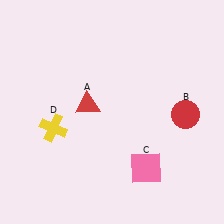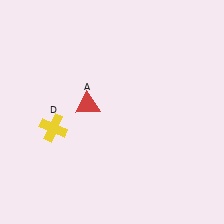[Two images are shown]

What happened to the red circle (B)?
The red circle (B) was removed in Image 2. It was in the bottom-right area of Image 1.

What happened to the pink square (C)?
The pink square (C) was removed in Image 2. It was in the bottom-right area of Image 1.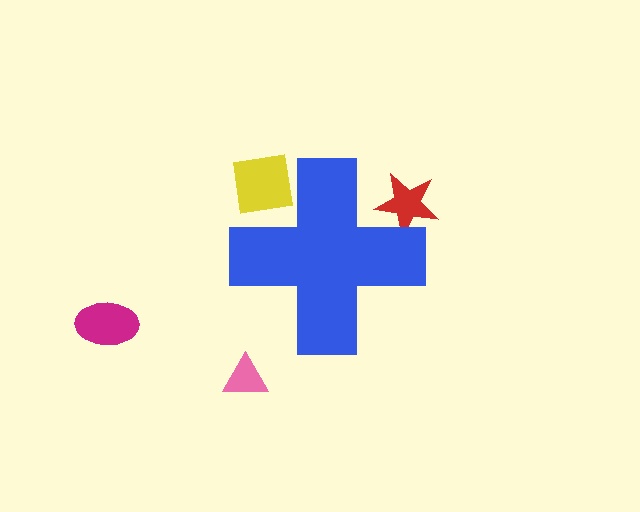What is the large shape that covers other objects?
A blue cross.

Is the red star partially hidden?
Yes, the red star is partially hidden behind the blue cross.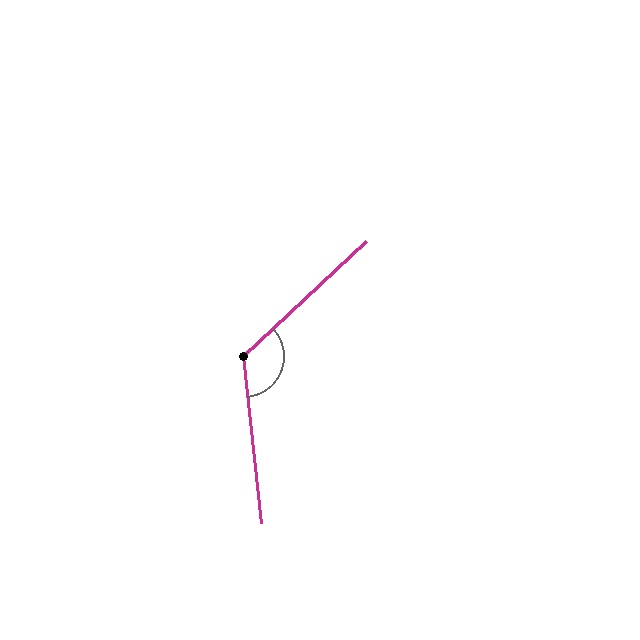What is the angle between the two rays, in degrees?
Approximately 127 degrees.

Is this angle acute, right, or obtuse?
It is obtuse.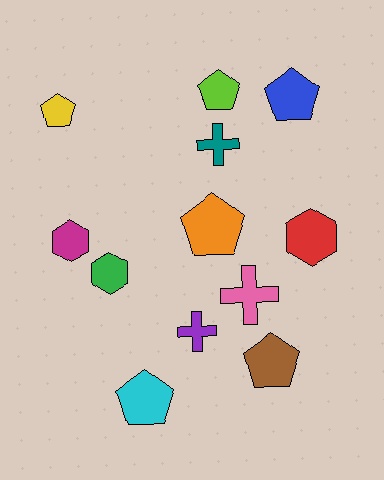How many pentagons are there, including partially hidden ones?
There are 6 pentagons.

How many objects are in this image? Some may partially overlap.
There are 12 objects.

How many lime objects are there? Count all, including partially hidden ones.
There is 1 lime object.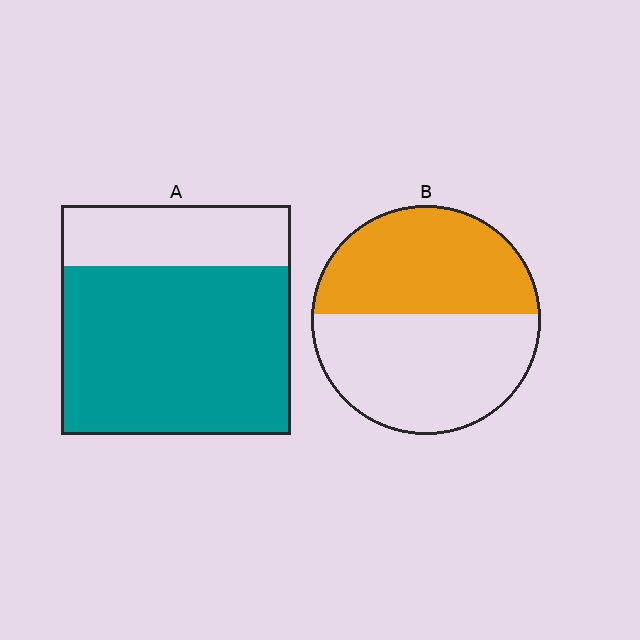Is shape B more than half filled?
Roughly half.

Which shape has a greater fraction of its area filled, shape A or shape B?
Shape A.